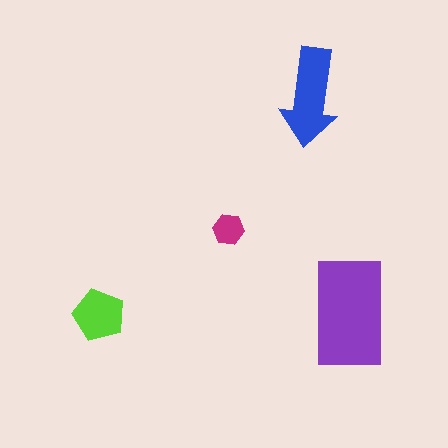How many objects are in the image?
There are 4 objects in the image.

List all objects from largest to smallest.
The purple rectangle, the blue arrow, the lime pentagon, the magenta hexagon.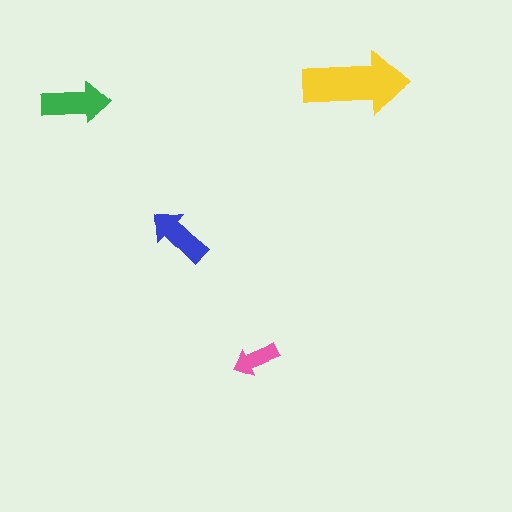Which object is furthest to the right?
The yellow arrow is rightmost.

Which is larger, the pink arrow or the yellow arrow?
The yellow one.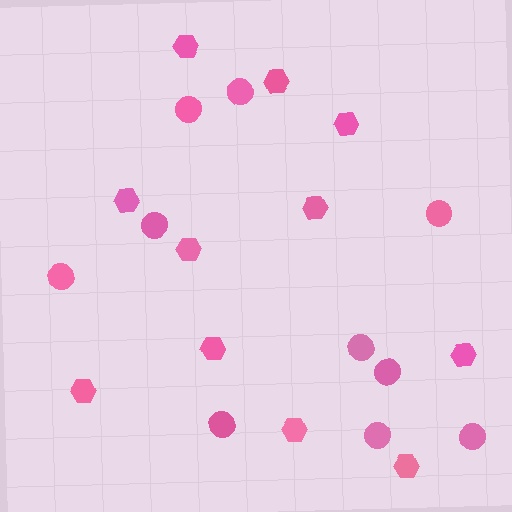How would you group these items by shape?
There are 2 groups: one group of hexagons (11) and one group of circles (10).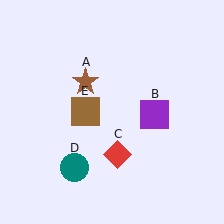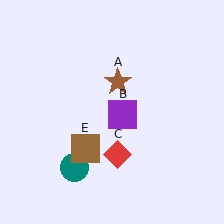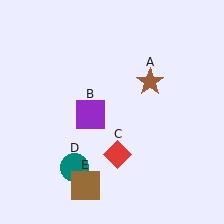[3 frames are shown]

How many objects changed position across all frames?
3 objects changed position: brown star (object A), purple square (object B), brown square (object E).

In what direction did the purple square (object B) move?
The purple square (object B) moved left.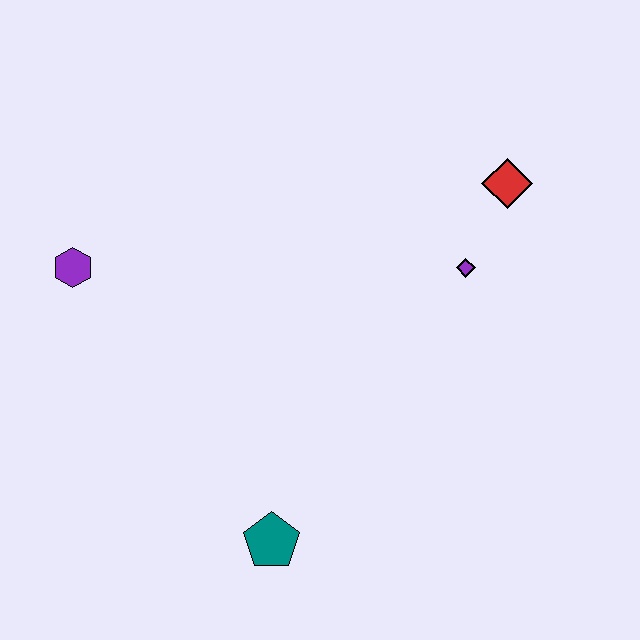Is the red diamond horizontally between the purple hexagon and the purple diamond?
No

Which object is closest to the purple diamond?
The red diamond is closest to the purple diamond.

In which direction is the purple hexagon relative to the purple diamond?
The purple hexagon is to the left of the purple diamond.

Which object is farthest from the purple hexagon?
The red diamond is farthest from the purple hexagon.